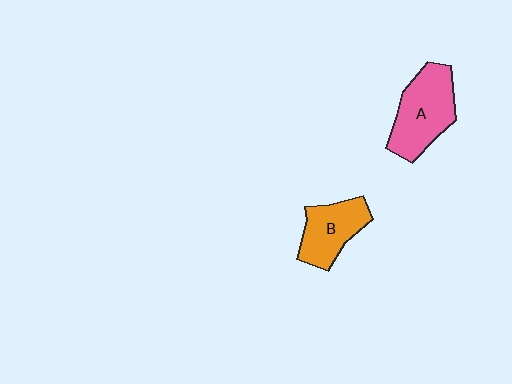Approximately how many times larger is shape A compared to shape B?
Approximately 1.3 times.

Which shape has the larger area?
Shape A (pink).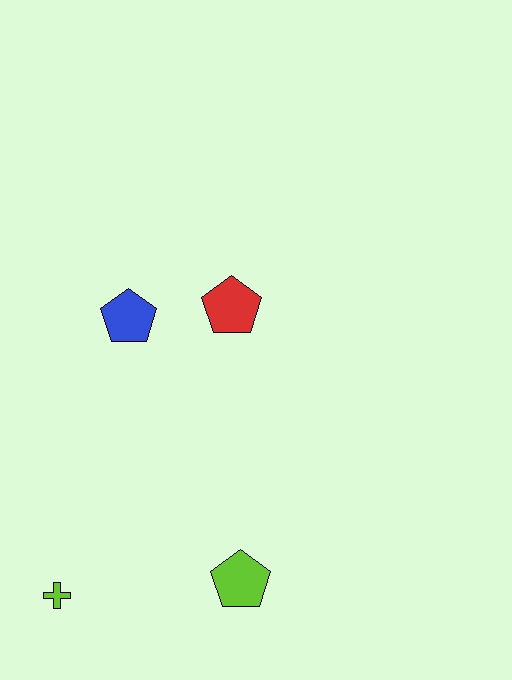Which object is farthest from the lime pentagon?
The blue pentagon is farthest from the lime pentagon.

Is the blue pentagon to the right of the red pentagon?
No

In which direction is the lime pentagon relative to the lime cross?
The lime pentagon is to the right of the lime cross.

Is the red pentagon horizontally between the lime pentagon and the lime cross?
Yes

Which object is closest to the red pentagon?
The blue pentagon is closest to the red pentagon.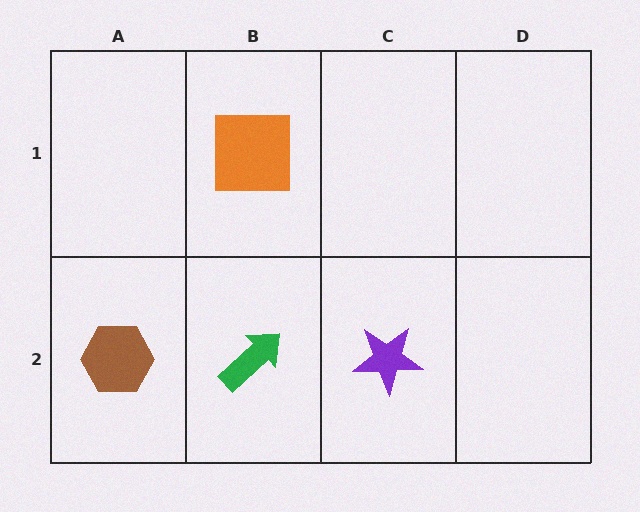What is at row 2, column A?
A brown hexagon.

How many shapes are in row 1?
1 shape.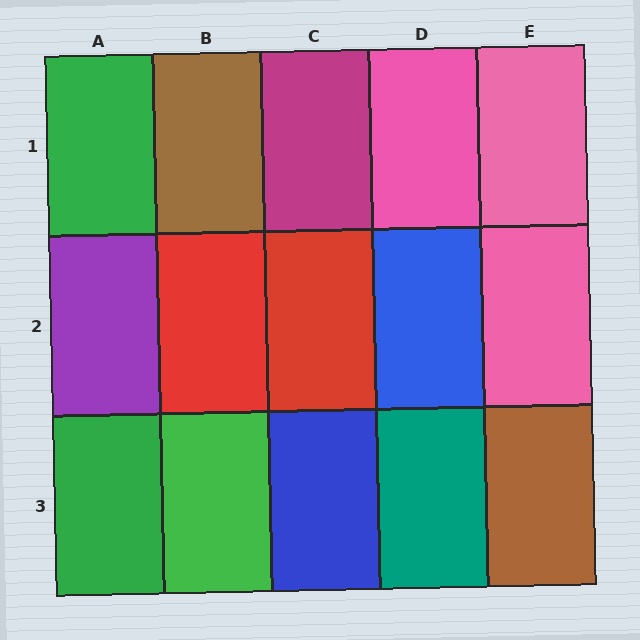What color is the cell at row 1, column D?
Pink.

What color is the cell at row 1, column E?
Pink.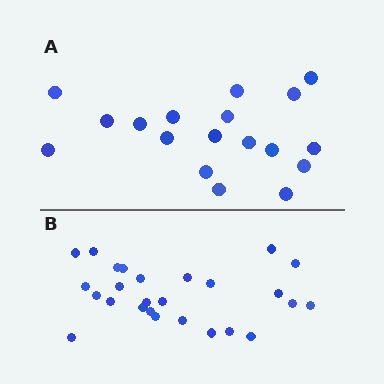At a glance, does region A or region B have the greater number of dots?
Region B (the bottom region) has more dots.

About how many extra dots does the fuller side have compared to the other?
Region B has roughly 8 or so more dots than region A.